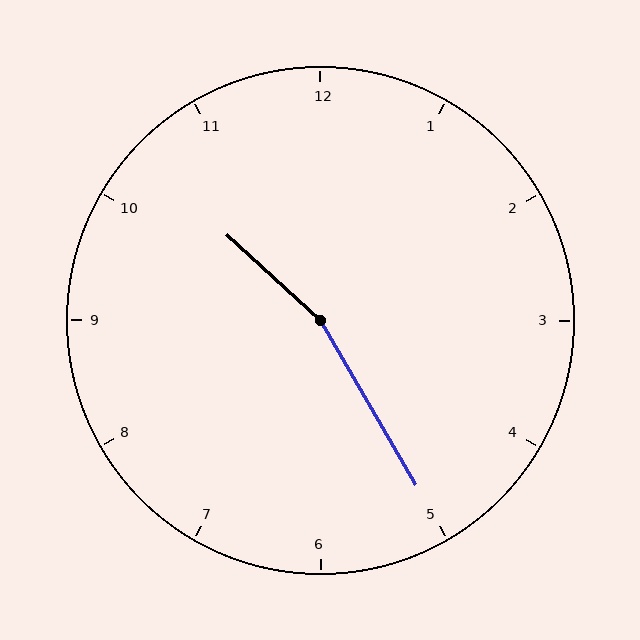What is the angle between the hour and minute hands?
Approximately 162 degrees.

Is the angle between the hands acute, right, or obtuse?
It is obtuse.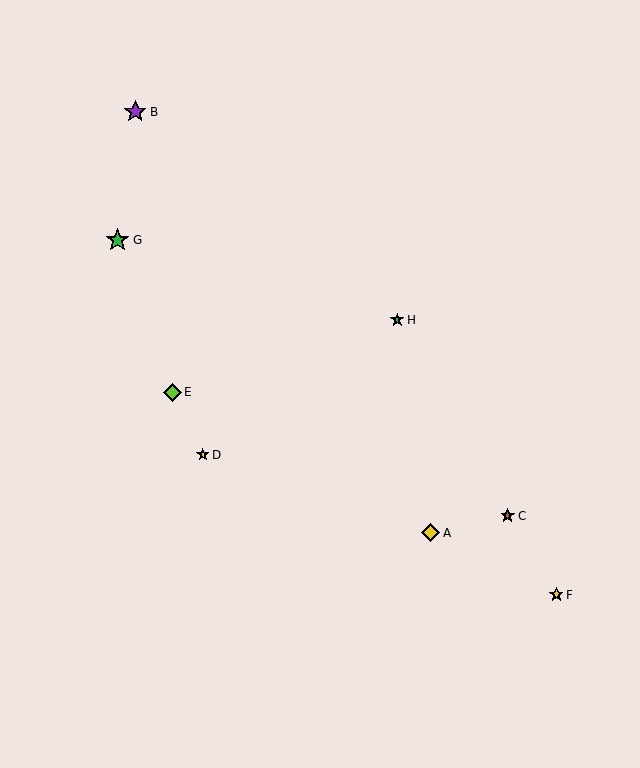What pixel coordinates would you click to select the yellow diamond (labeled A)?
Click at (431, 533) to select the yellow diamond A.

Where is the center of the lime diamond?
The center of the lime diamond is at (172, 392).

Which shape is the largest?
The green star (labeled G) is the largest.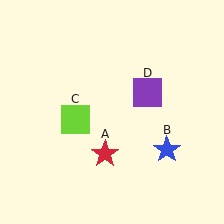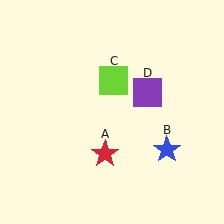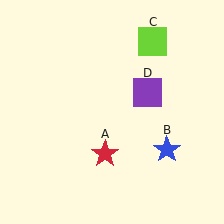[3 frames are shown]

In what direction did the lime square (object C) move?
The lime square (object C) moved up and to the right.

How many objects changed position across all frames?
1 object changed position: lime square (object C).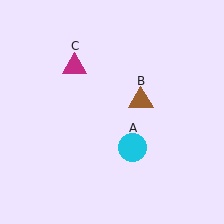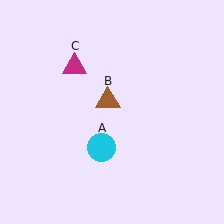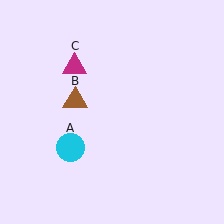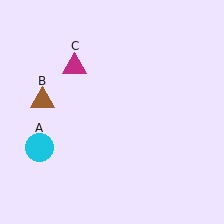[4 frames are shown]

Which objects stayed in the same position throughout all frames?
Magenta triangle (object C) remained stationary.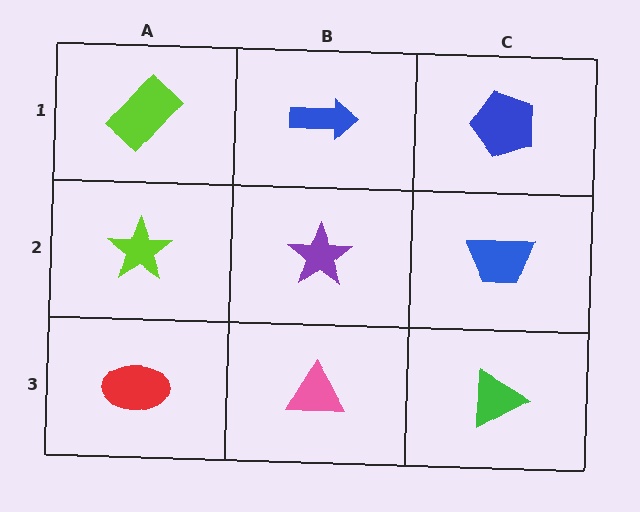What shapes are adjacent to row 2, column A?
A lime rectangle (row 1, column A), a red ellipse (row 3, column A), a purple star (row 2, column B).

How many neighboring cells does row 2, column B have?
4.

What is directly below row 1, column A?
A lime star.